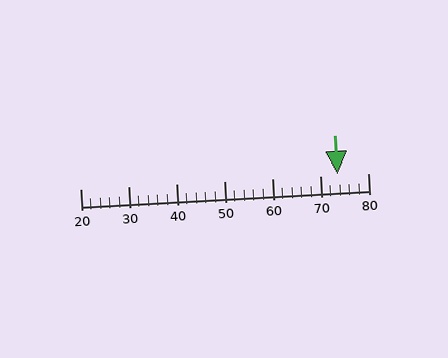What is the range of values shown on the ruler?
The ruler shows values from 20 to 80.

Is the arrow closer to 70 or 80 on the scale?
The arrow is closer to 70.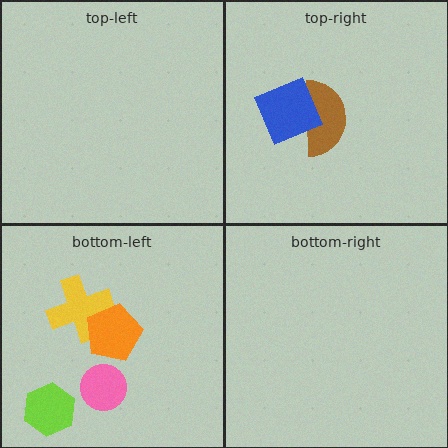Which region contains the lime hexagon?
The bottom-left region.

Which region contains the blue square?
The top-right region.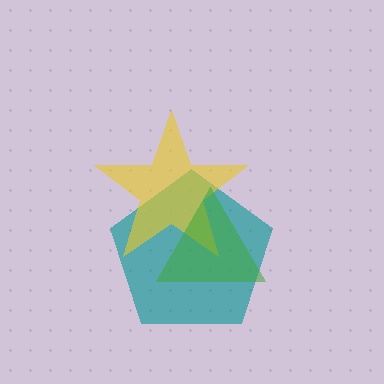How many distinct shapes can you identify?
There are 3 distinct shapes: a teal pentagon, a yellow star, a green triangle.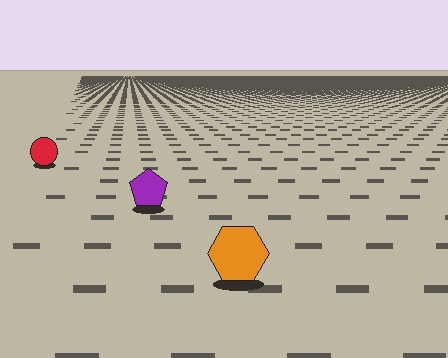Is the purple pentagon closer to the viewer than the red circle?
Yes. The purple pentagon is closer — you can tell from the texture gradient: the ground texture is coarser near it.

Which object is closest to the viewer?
The orange hexagon is closest. The texture marks near it are larger and more spread out.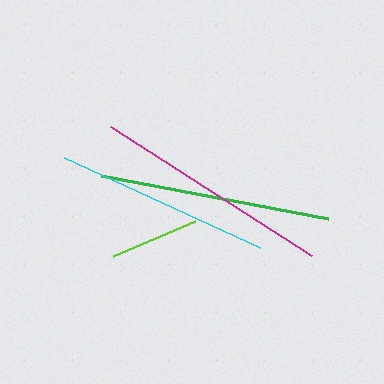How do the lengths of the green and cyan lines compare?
The green and cyan lines are approximately the same length.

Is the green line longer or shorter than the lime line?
The green line is longer than the lime line.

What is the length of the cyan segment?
The cyan segment is approximately 216 pixels long.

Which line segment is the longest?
The magenta line is the longest at approximately 239 pixels.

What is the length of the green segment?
The green segment is approximately 231 pixels long.